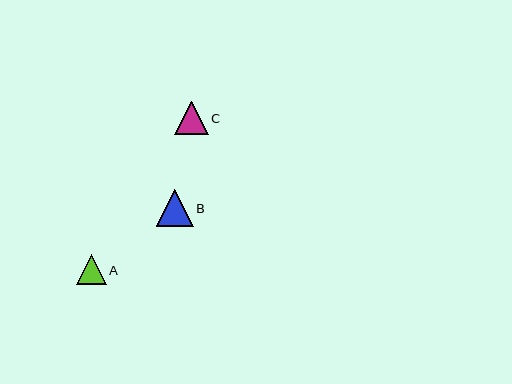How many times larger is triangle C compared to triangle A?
Triangle C is approximately 1.1 times the size of triangle A.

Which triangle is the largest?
Triangle B is the largest with a size of approximately 37 pixels.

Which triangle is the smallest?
Triangle A is the smallest with a size of approximately 29 pixels.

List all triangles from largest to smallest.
From largest to smallest: B, C, A.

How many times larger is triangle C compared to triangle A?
Triangle C is approximately 1.1 times the size of triangle A.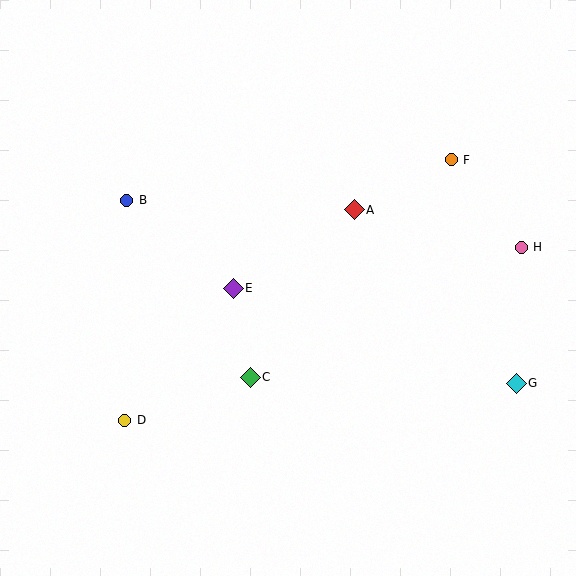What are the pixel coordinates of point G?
Point G is at (516, 383).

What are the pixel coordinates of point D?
Point D is at (125, 420).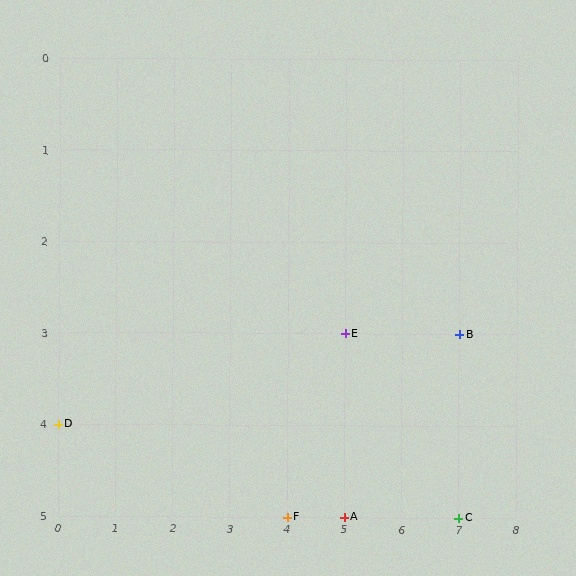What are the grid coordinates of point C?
Point C is at grid coordinates (7, 5).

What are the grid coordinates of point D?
Point D is at grid coordinates (0, 4).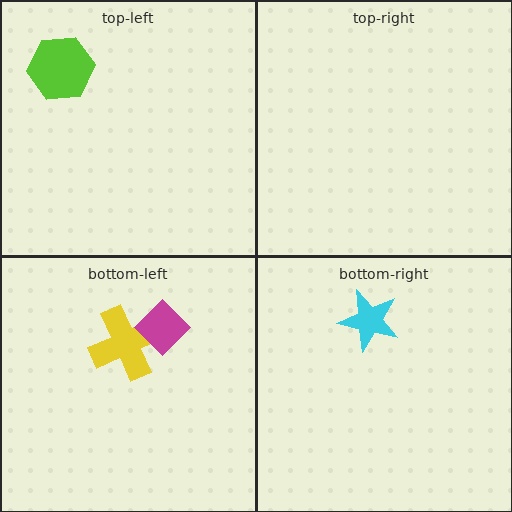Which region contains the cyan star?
The bottom-right region.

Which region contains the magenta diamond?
The bottom-left region.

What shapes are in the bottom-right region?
The cyan star.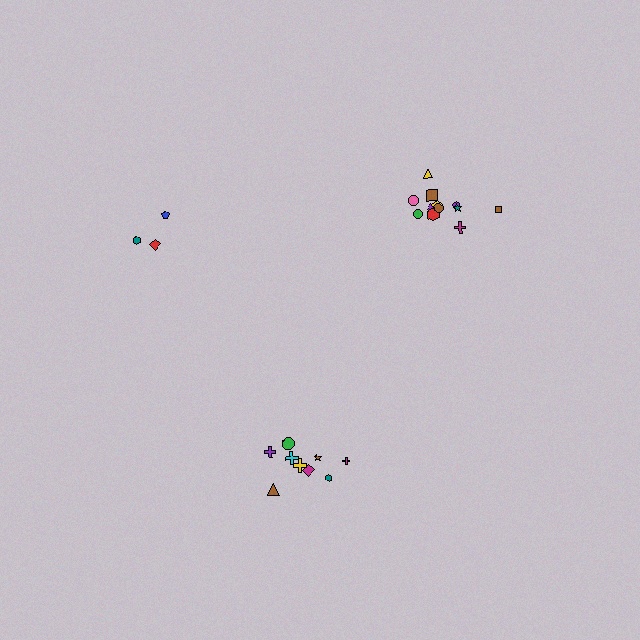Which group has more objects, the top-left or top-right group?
The top-right group.